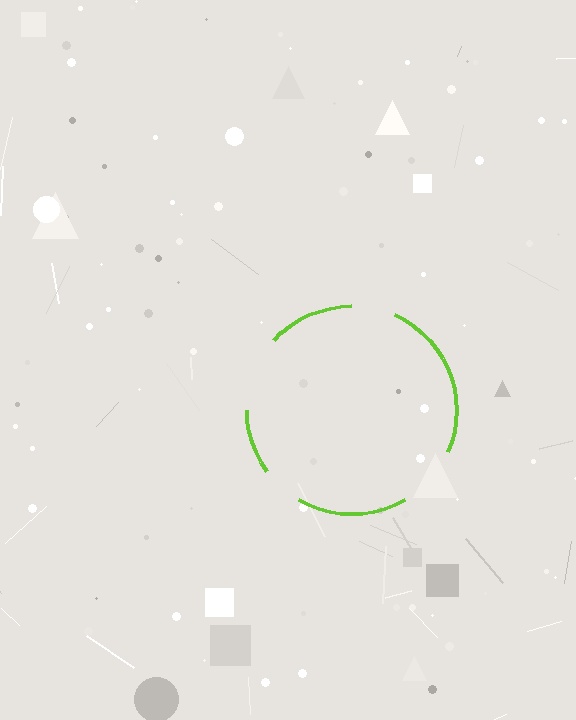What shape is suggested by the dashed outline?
The dashed outline suggests a circle.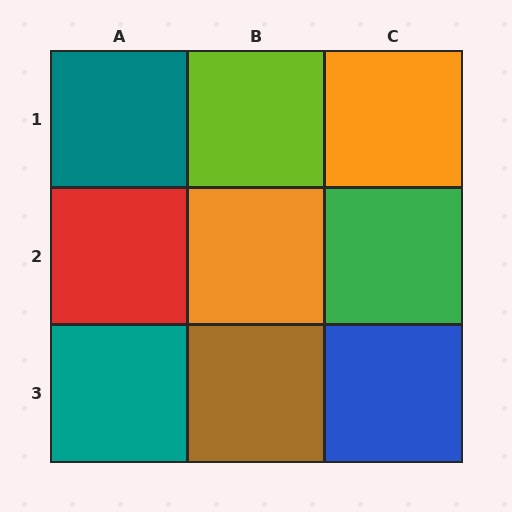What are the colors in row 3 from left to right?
Teal, brown, blue.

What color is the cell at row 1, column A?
Teal.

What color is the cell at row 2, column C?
Green.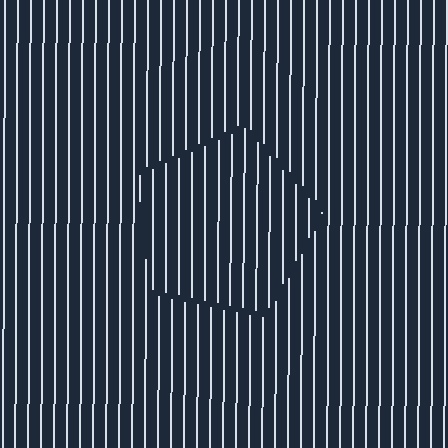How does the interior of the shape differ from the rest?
The interior of the shape contains the same grating, shifted by half a period — the contour is defined by the phase discontinuity where line-ends from the inner and outer gratings abut.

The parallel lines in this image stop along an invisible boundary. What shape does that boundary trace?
An illusory pentagon. The interior of the shape contains the same grating, shifted by half a period — the contour is defined by the phase discontinuity where line-ends from the inner and outer gratings abut.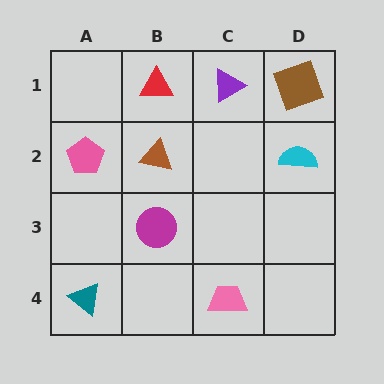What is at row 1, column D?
A brown square.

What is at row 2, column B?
A brown triangle.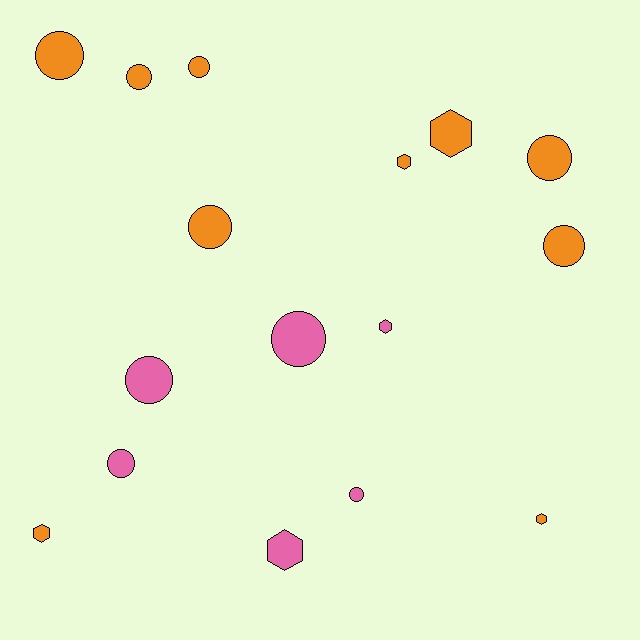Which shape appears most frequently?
Circle, with 10 objects.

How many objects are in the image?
There are 16 objects.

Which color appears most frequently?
Orange, with 10 objects.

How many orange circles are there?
There are 6 orange circles.